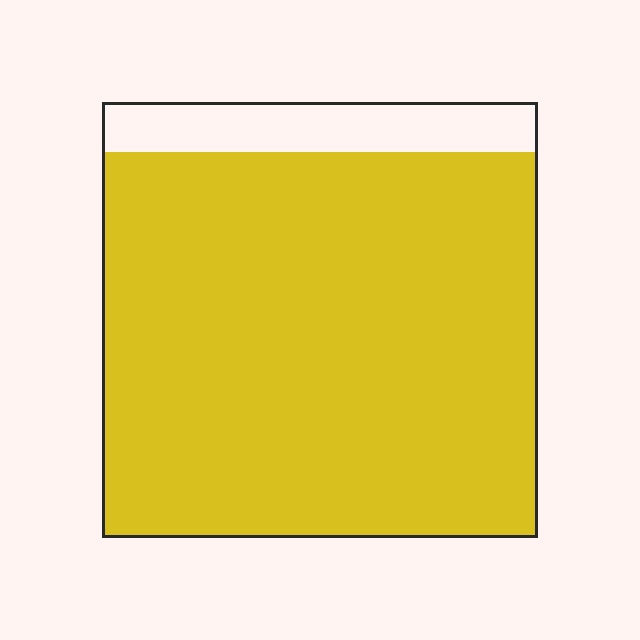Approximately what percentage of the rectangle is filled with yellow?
Approximately 90%.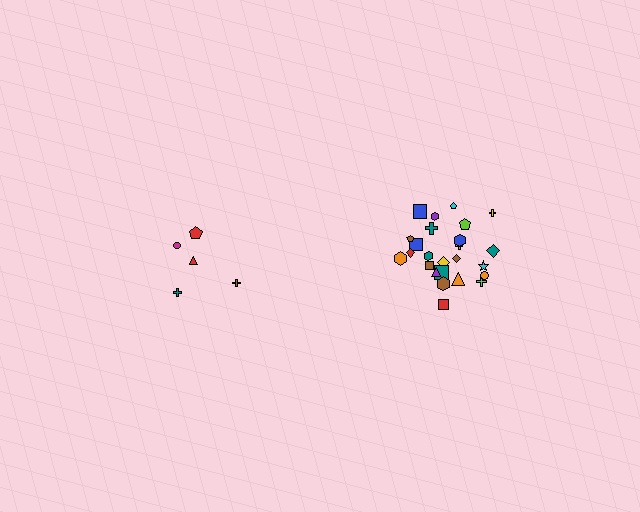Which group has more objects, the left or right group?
The right group.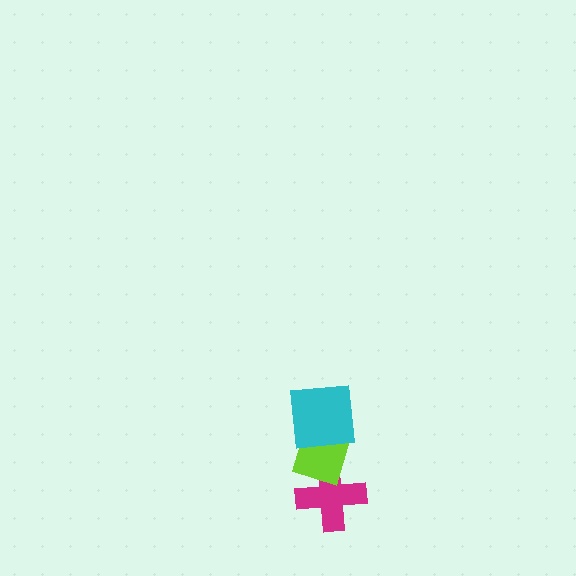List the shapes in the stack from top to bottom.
From top to bottom: the cyan square, the lime diamond, the magenta cross.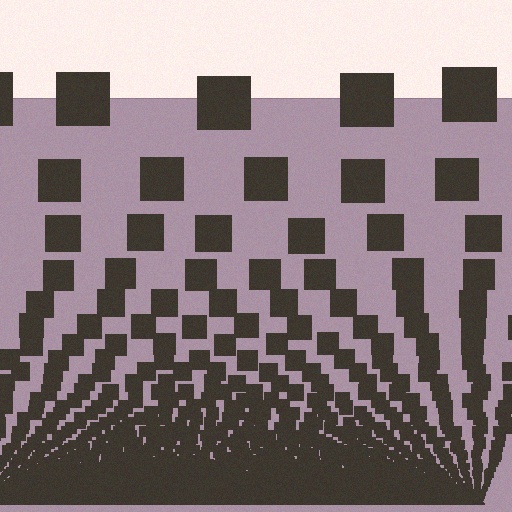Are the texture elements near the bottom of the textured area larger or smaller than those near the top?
Smaller. The gradient is inverted — elements near the bottom are smaller and denser.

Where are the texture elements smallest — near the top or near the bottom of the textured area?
Near the bottom.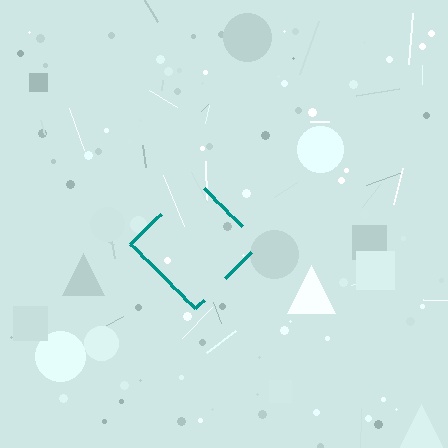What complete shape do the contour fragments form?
The contour fragments form a diamond.